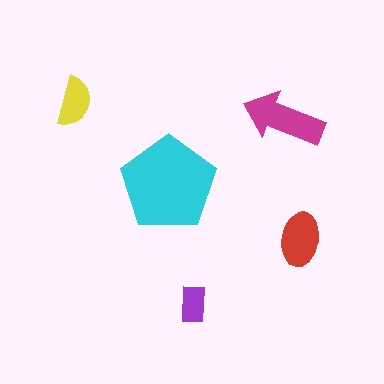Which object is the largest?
The cyan pentagon.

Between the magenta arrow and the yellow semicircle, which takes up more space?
The magenta arrow.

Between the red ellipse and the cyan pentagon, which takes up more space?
The cyan pentagon.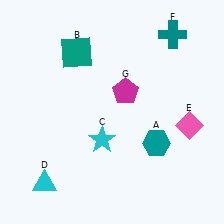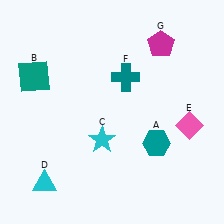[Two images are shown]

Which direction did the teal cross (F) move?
The teal cross (F) moved left.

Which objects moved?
The objects that moved are: the teal square (B), the teal cross (F), the magenta pentagon (G).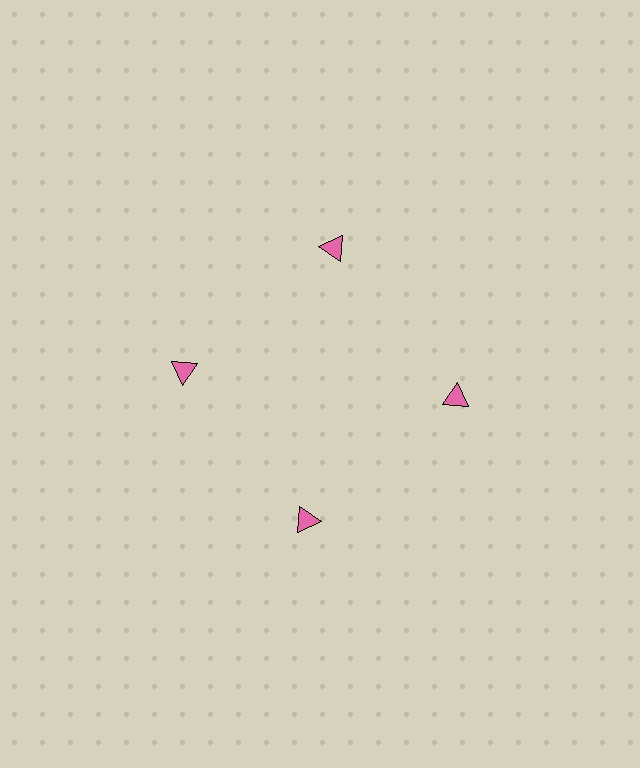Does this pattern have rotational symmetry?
Yes, this pattern has 4-fold rotational symmetry. It looks the same after rotating 90 degrees around the center.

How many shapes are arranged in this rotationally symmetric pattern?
There are 4 shapes, arranged in 4 groups of 1.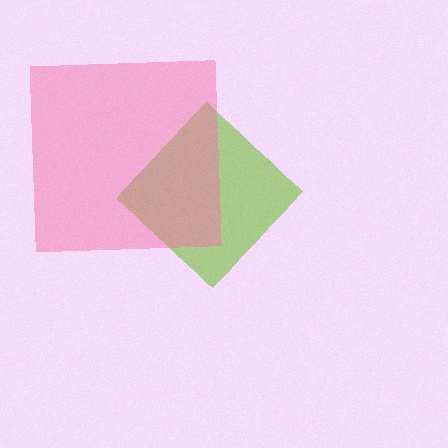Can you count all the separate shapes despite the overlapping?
Yes, there are 2 separate shapes.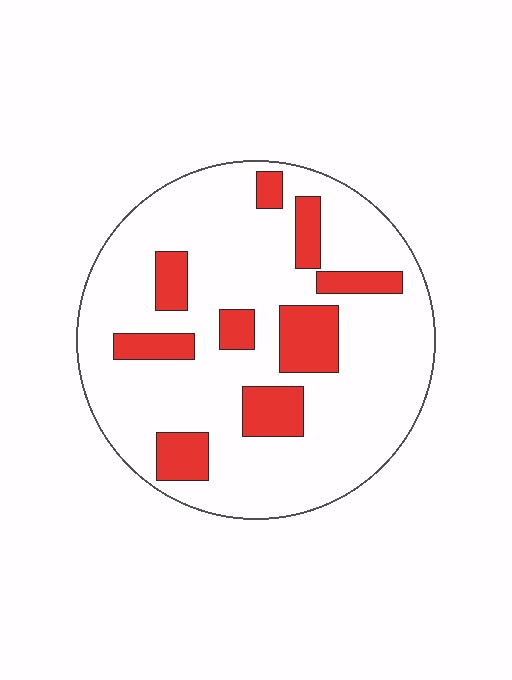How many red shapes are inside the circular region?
9.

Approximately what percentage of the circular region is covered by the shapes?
Approximately 20%.